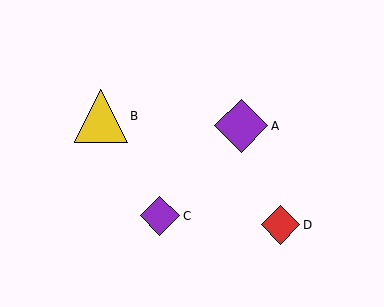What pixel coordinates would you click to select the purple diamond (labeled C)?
Click at (160, 216) to select the purple diamond C.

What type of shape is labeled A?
Shape A is a purple diamond.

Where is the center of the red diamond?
The center of the red diamond is at (280, 225).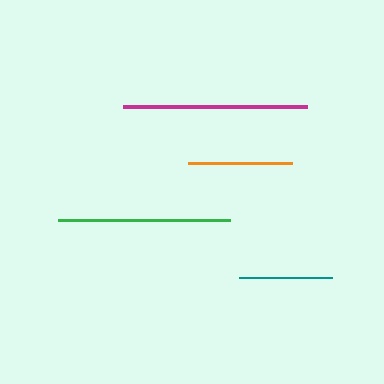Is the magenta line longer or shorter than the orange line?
The magenta line is longer than the orange line.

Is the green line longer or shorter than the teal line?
The green line is longer than the teal line.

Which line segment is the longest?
The magenta line is the longest at approximately 184 pixels.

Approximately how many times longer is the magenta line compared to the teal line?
The magenta line is approximately 2.0 times the length of the teal line.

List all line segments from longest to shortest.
From longest to shortest: magenta, green, orange, teal.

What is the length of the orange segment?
The orange segment is approximately 104 pixels long.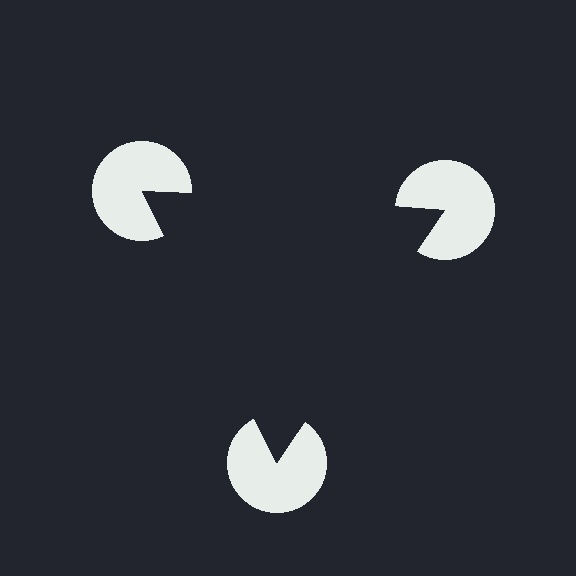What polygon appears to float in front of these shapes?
An illusory triangle — its edges are inferred from the aligned wedge cuts in the pac-man discs, not physically drawn.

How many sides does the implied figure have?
3 sides.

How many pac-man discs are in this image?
There are 3 — one at each vertex of the illusory triangle.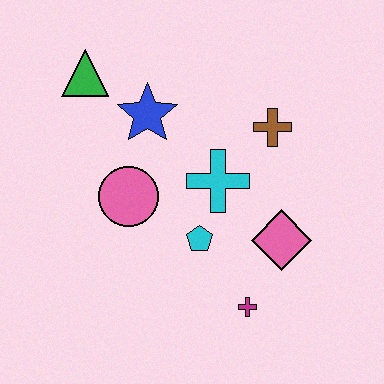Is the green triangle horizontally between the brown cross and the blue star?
No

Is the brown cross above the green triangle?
No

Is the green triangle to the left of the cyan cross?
Yes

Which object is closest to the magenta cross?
The pink diamond is closest to the magenta cross.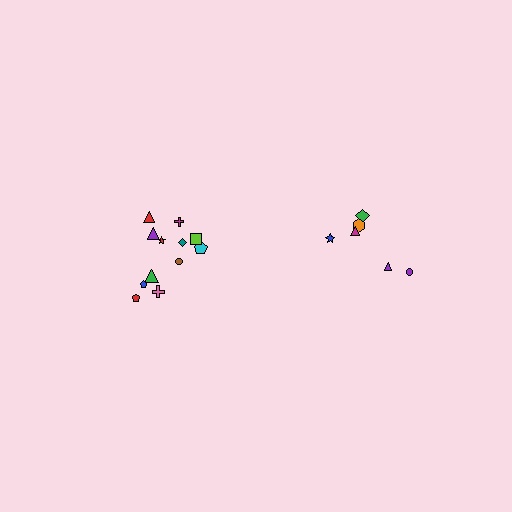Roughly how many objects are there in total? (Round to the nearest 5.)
Roughly 20 objects in total.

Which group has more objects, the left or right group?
The left group.